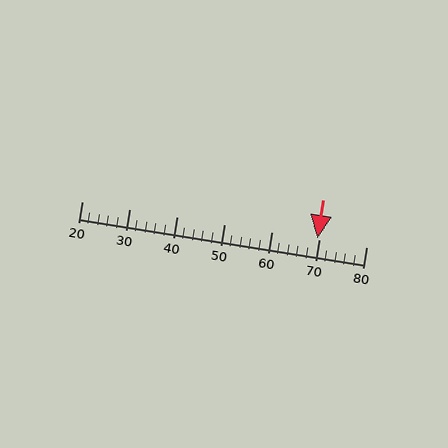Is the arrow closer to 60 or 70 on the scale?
The arrow is closer to 70.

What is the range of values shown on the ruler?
The ruler shows values from 20 to 80.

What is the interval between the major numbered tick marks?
The major tick marks are spaced 10 units apart.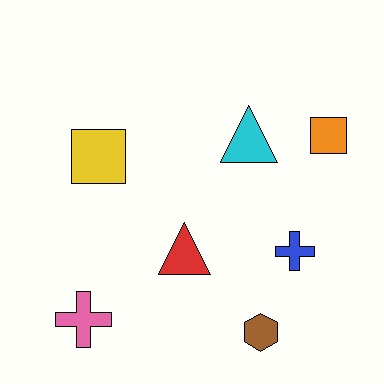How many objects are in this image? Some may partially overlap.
There are 7 objects.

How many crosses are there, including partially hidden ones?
There are 2 crosses.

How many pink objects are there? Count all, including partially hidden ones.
There is 1 pink object.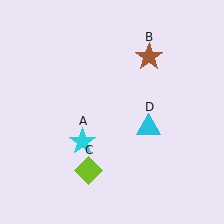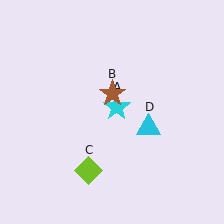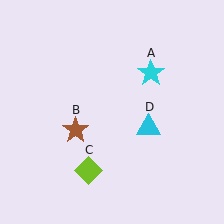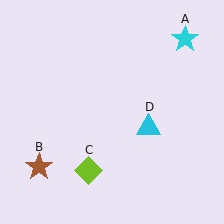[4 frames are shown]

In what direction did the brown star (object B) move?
The brown star (object B) moved down and to the left.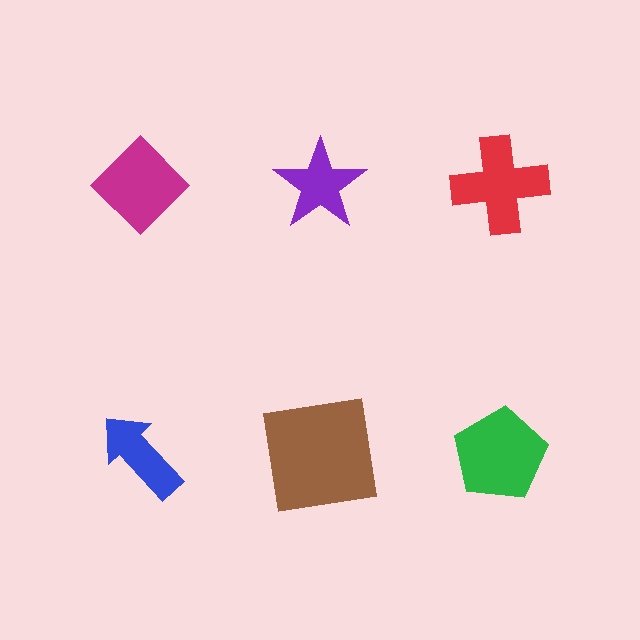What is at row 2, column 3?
A green pentagon.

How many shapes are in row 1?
3 shapes.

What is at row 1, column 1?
A magenta diamond.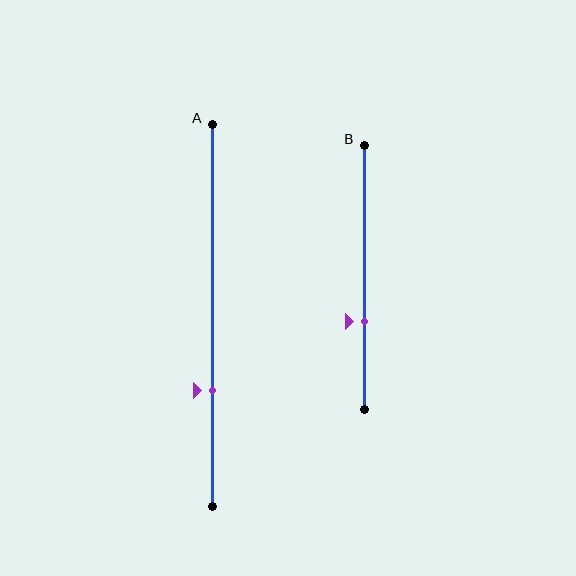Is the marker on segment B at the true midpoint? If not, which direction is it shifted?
No, the marker on segment B is shifted downward by about 17% of the segment length.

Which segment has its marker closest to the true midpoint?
Segment B has its marker closest to the true midpoint.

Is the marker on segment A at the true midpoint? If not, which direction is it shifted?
No, the marker on segment A is shifted downward by about 20% of the segment length.